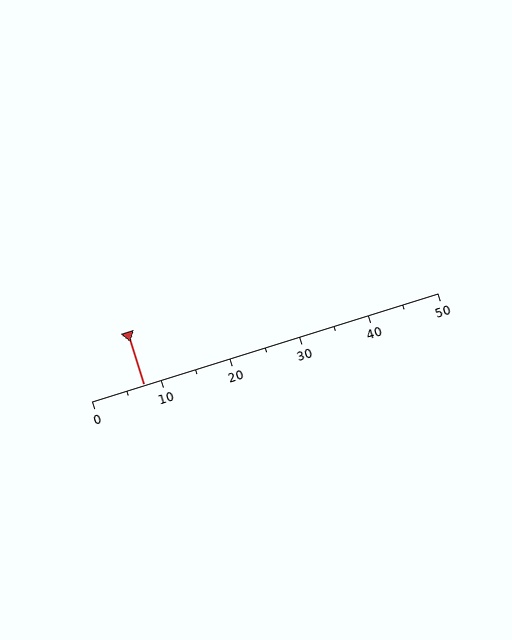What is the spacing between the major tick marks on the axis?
The major ticks are spaced 10 apart.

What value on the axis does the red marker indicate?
The marker indicates approximately 7.5.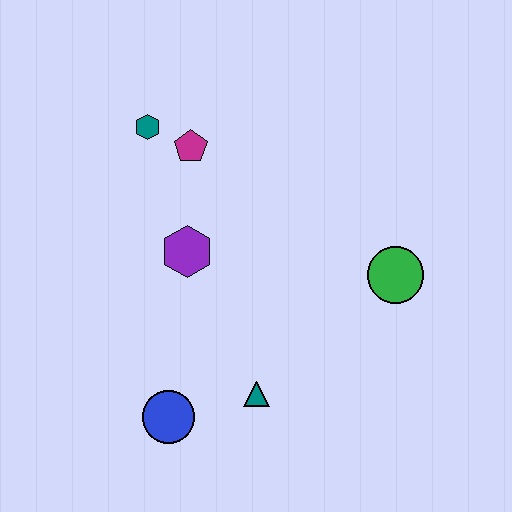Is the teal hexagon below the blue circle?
No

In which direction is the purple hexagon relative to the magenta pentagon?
The purple hexagon is below the magenta pentagon.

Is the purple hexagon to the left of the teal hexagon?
No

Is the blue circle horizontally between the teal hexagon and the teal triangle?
Yes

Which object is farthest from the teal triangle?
The teal hexagon is farthest from the teal triangle.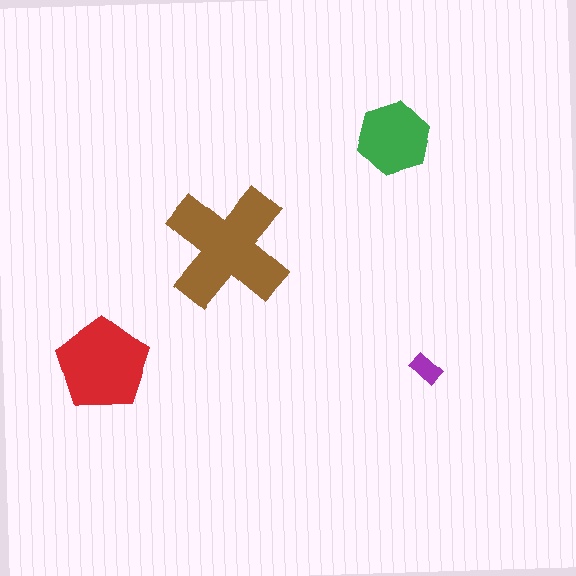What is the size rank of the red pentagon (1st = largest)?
2nd.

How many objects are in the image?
There are 4 objects in the image.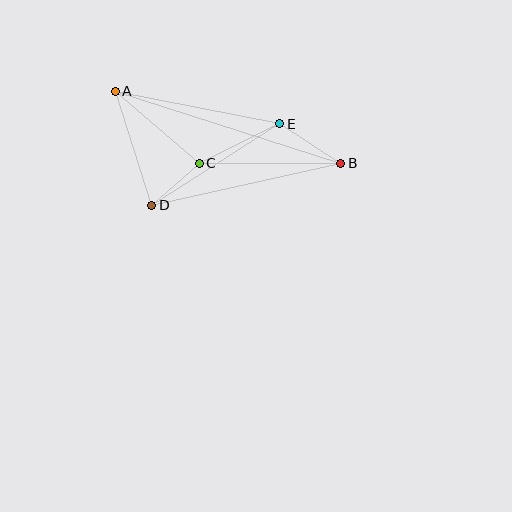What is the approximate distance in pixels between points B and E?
The distance between B and E is approximately 72 pixels.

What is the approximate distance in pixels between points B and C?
The distance between B and C is approximately 141 pixels.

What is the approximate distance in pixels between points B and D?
The distance between B and D is approximately 193 pixels.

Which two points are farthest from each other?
Points A and B are farthest from each other.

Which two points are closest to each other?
Points C and D are closest to each other.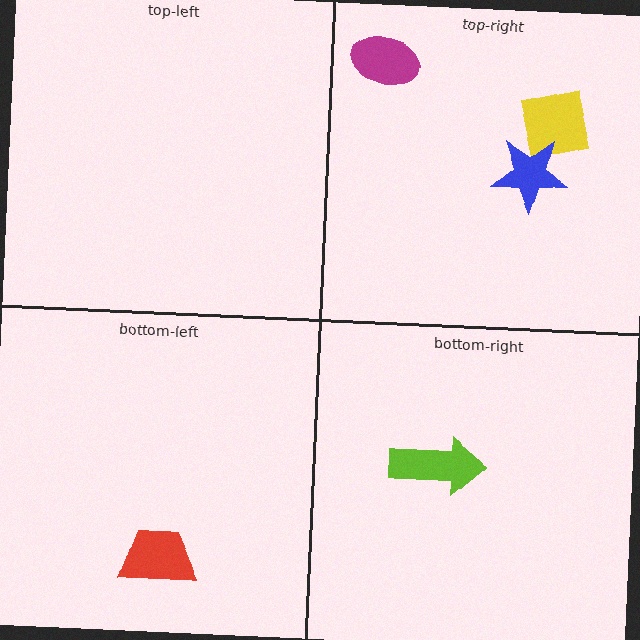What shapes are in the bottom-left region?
The red trapezoid.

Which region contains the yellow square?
The top-right region.